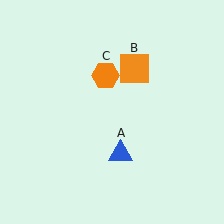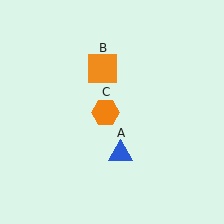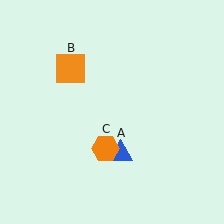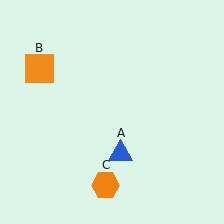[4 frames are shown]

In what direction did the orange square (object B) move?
The orange square (object B) moved left.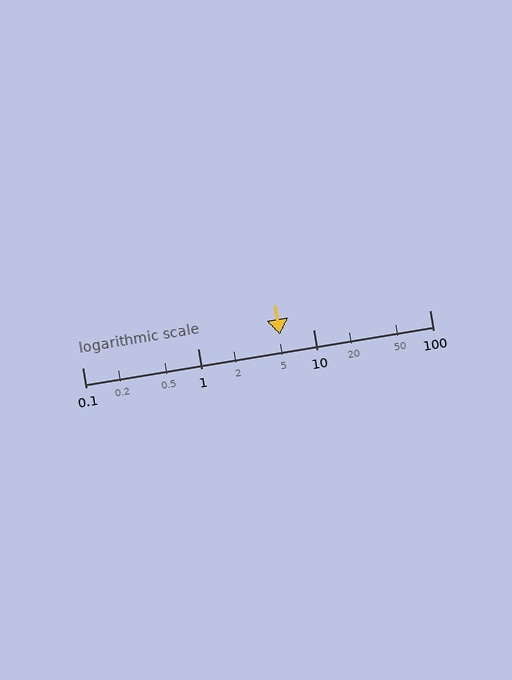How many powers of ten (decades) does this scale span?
The scale spans 3 decades, from 0.1 to 100.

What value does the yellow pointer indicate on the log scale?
The pointer indicates approximately 5.1.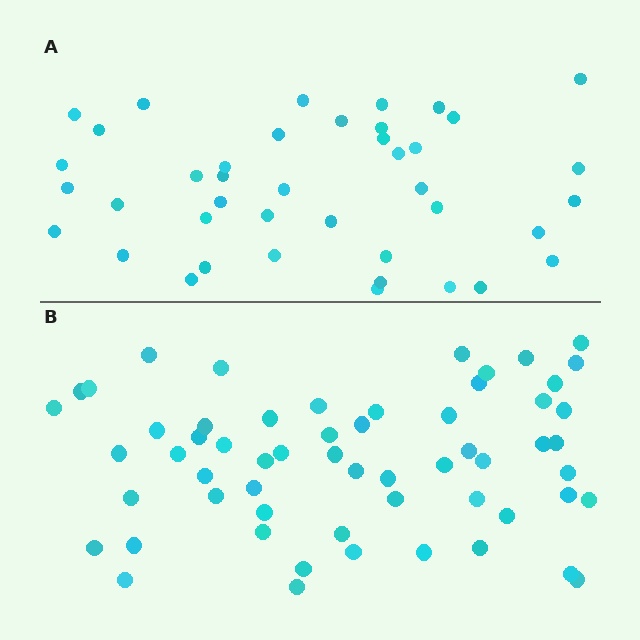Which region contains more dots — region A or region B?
Region B (the bottom region) has more dots.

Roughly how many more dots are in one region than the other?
Region B has approximately 20 more dots than region A.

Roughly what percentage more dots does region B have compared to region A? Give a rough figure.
About 45% more.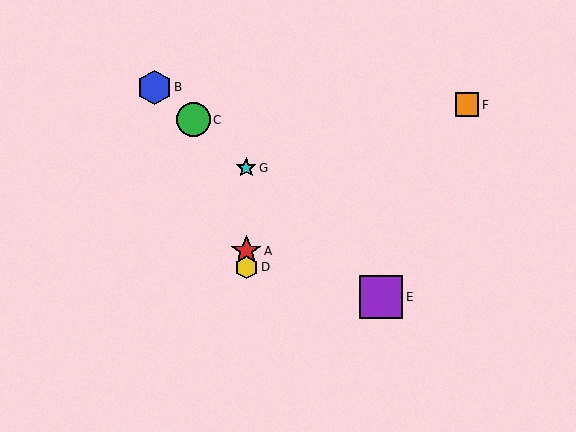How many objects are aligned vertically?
3 objects (A, D, G) are aligned vertically.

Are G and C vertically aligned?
No, G is at x≈246 and C is at x≈194.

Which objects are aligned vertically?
Objects A, D, G are aligned vertically.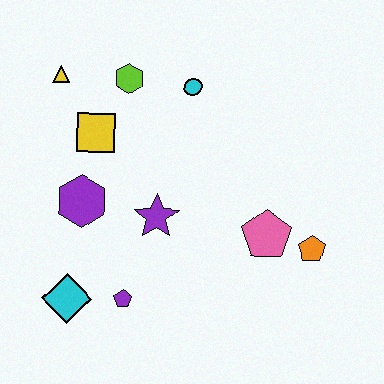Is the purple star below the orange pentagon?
No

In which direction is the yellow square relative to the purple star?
The yellow square is above the purple star.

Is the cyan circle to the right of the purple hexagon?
Yes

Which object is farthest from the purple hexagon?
The orange pentagon is farthest from the purple hexagon.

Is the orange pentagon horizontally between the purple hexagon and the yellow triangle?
No